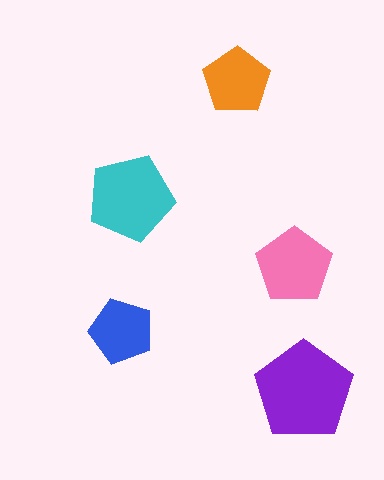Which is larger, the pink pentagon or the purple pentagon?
The purple one.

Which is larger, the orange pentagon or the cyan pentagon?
The cyan one.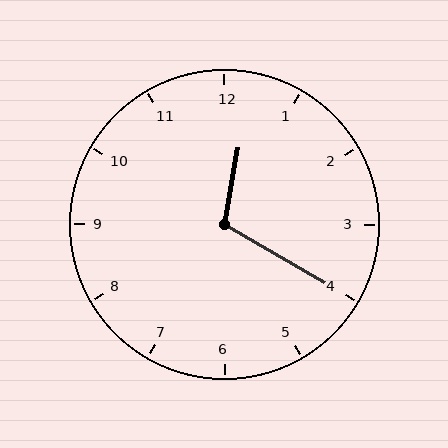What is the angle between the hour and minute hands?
Approximately 110 degrees.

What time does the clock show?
12:20.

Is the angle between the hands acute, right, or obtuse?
It is obtuse.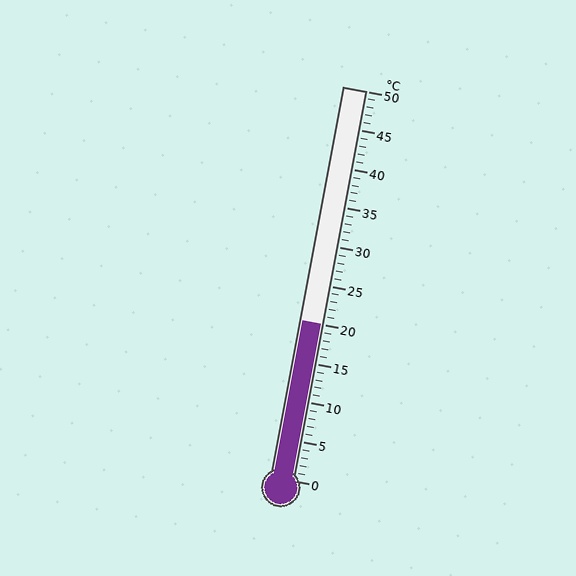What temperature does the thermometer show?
The thermometer shows approximately 20°C.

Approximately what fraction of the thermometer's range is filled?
The thermometer is filled to approximately 40% of its range.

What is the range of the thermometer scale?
The thermometer scale ranges from 0°C to 50°C.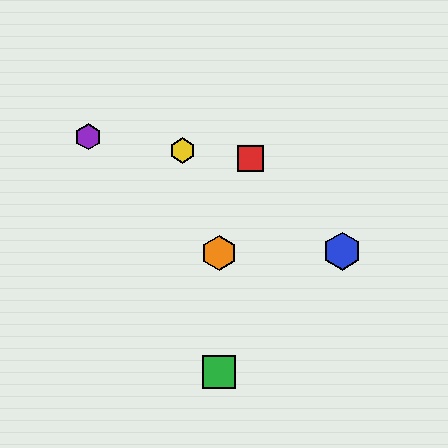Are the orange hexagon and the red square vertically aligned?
No, the orange hexagon is at x≈219 and the red square is at x≈251.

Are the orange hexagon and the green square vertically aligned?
Yes, both are at x≈219.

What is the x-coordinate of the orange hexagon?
The orange hexagon is at x≈219.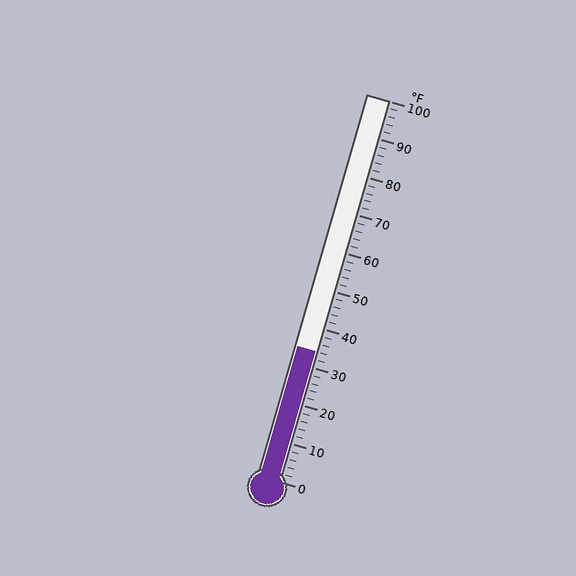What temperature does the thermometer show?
The thermometer shows approximately 34°F.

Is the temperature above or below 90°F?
The temperature is below 90°F.